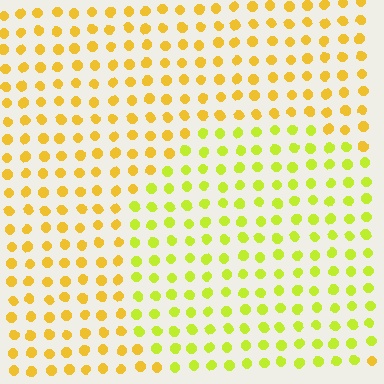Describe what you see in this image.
The image is filled with small yellow elements in a uniform arrangement. A circle-shaped region is visible where the elements are tinted to a slightly different hue, forming a subtle color boundary.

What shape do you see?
I see a circle.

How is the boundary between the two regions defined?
The boundary is defined purely by a slight shift in hue (about 30 degrees). Spacing, size, and orientation are identical on both sides.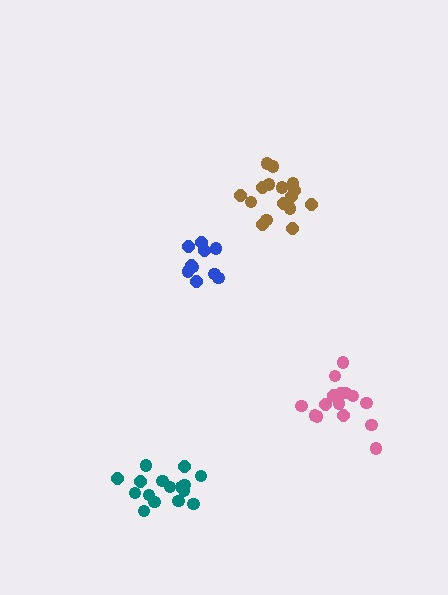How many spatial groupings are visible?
There are 4 spatial groupings.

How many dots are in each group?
Group 1: 16 dots, Group 2: 15 dots, Group 3: 11 dots, Group 4: 16 dots (58 total).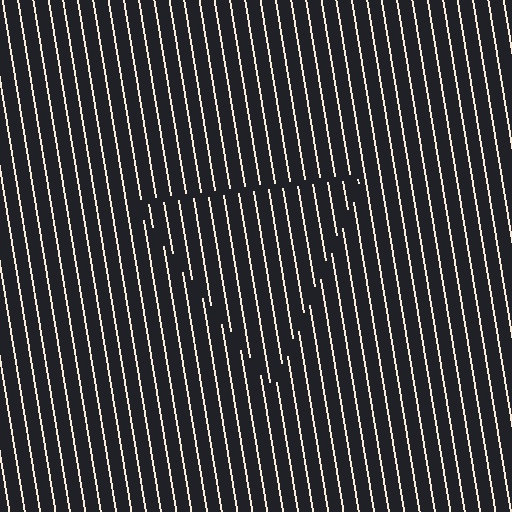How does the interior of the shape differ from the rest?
The interior of the shape contains the same grating, shifted by half a period — the contour is defined by the phase discontinuity where line-ends from the inner and outer gratings abut.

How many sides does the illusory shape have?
3 sides — the line-ends trace a triangle.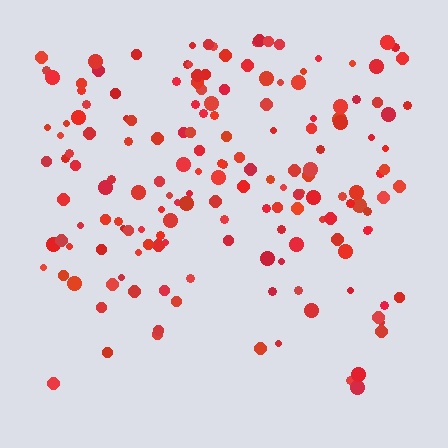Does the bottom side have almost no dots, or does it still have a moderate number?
Still a moderate number, just noticeably fewer than the top.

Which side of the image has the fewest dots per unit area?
The bottom.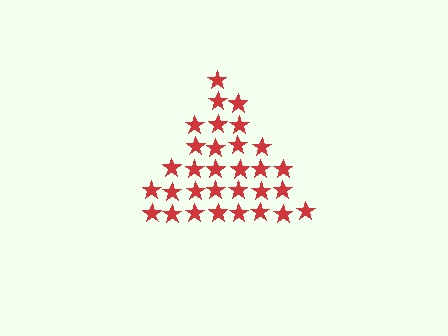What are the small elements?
The small elements are stars.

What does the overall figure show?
The overall figure shows a triangle.